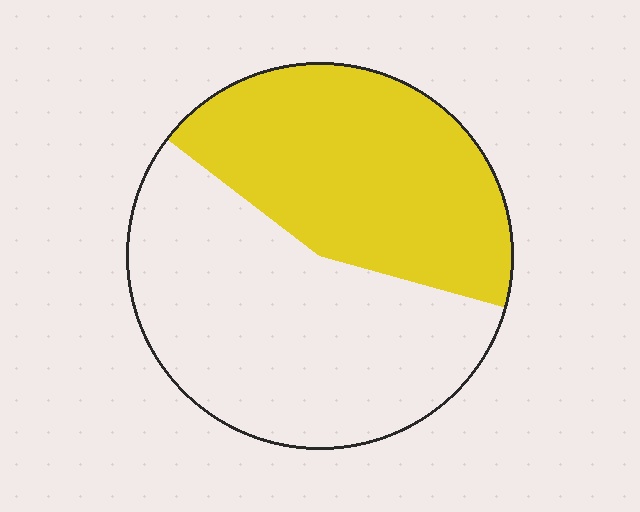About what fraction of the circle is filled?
About two fifths (2/5).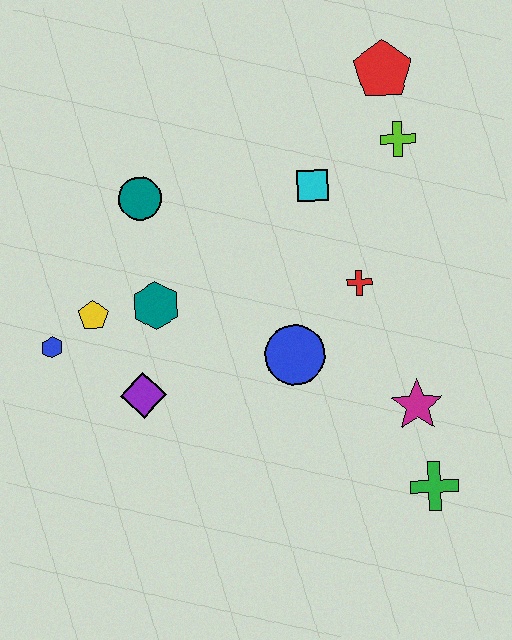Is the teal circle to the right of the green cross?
No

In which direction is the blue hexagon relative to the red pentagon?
The blue hexagon is to the left of the red pentagon.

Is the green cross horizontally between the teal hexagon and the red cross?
No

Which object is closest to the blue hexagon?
The yellow pentagon is closest to the blue hexagon.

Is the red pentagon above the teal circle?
Yes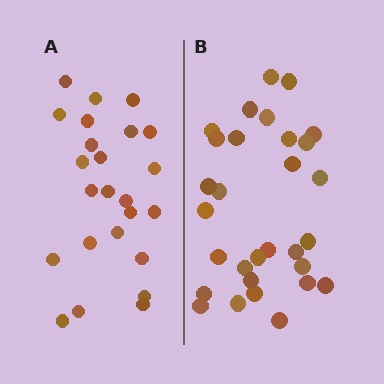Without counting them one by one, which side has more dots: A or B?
Region B (the right region) has more dots.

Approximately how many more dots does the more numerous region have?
Region B has about 6 more dots than region A.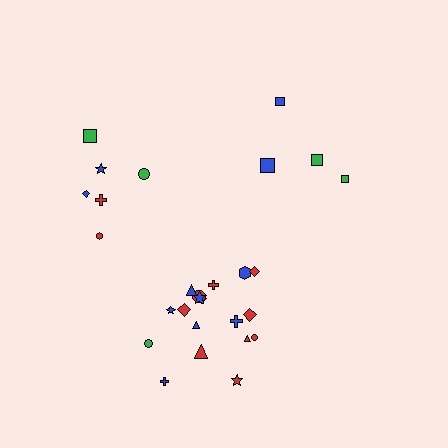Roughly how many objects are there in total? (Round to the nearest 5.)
Roughly 30 objects in total.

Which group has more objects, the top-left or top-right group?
The top-left group.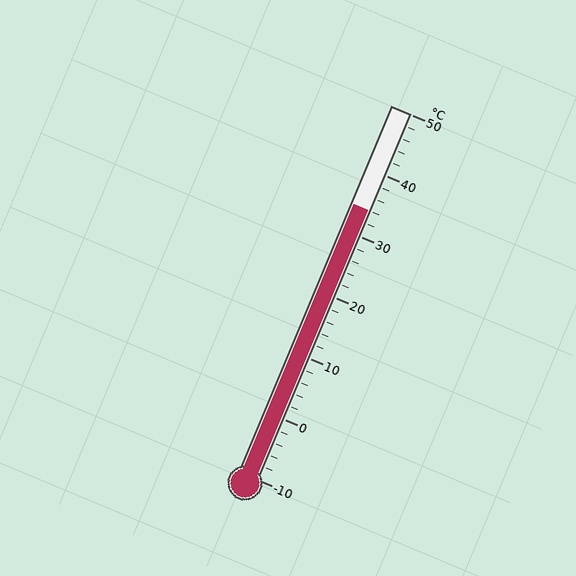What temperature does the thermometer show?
The thermometer shows approximately 34°C.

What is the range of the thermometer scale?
The thermometer scale ranges from -10°C to 50°C.